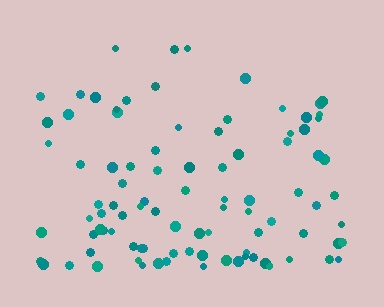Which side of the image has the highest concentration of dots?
The bottom.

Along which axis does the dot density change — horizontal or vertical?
Vertical.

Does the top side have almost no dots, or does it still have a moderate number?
Still a moderate number, just noticeably fewer than the bottom.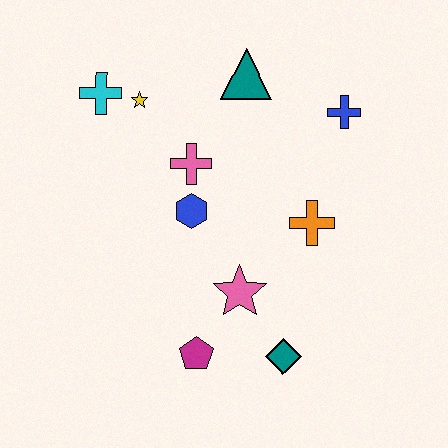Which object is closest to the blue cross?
The teal triangle is closest to the blue cross.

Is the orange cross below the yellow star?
Yes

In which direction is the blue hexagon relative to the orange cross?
The blue hexagon is to the left of the orange cross.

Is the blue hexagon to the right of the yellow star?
Yes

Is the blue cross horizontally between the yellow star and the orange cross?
No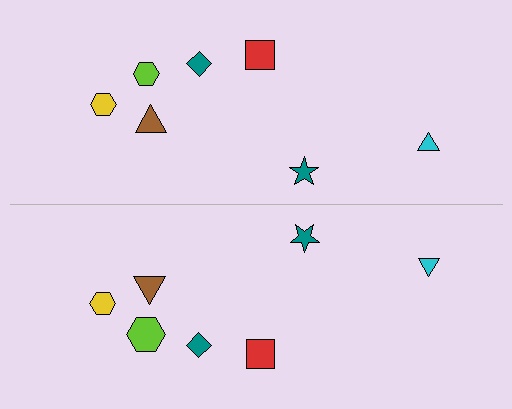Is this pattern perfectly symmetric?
No, the pattern is not perfectly symmetric. The lime hexagon on the bottom side has a different size than its mirror counterpart.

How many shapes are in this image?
There are 14 shapes in this image.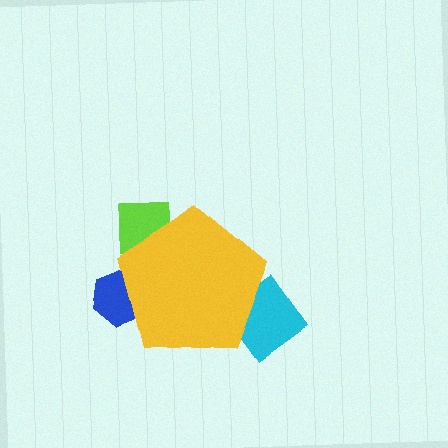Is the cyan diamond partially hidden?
Yes, the cyan diamond is partially hidden behind the yellow pentagon.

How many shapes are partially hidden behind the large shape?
4 shapes are partially hidden.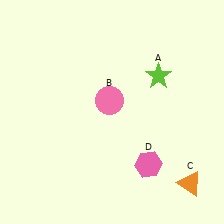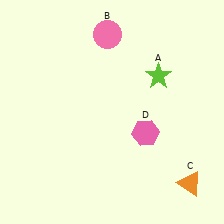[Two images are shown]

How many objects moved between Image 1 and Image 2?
2 objects moved between the two images.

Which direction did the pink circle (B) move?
The pink circle (B) moved up.